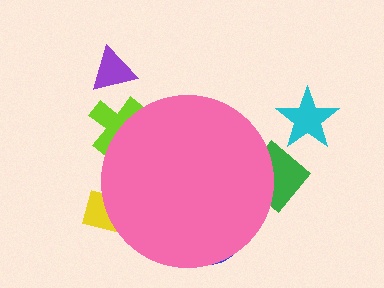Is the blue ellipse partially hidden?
Yes, the blue ellipse is partially hidden behind the pink circle.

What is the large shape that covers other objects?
A pink circle.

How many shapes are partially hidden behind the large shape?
4 shapes are partially hidden.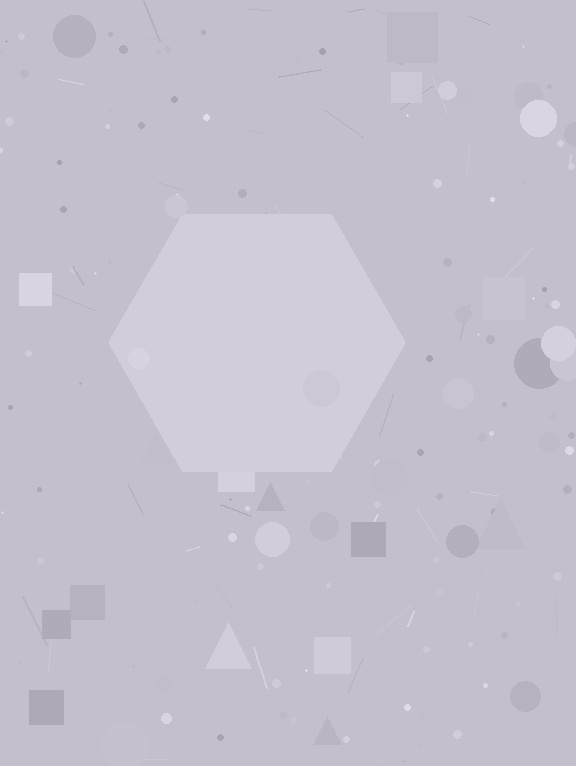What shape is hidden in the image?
A hexagon is hidden in the image.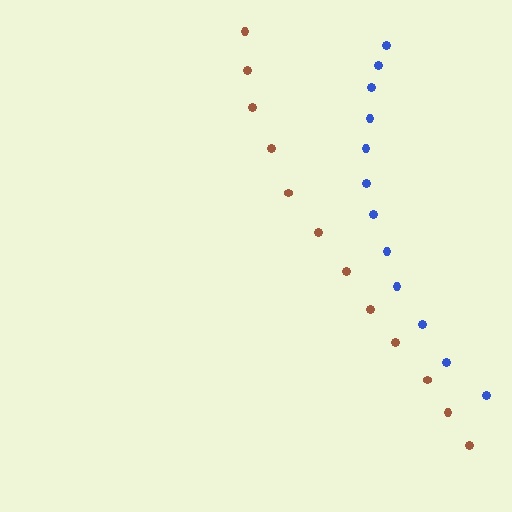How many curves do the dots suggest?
There are 2 distinct paths.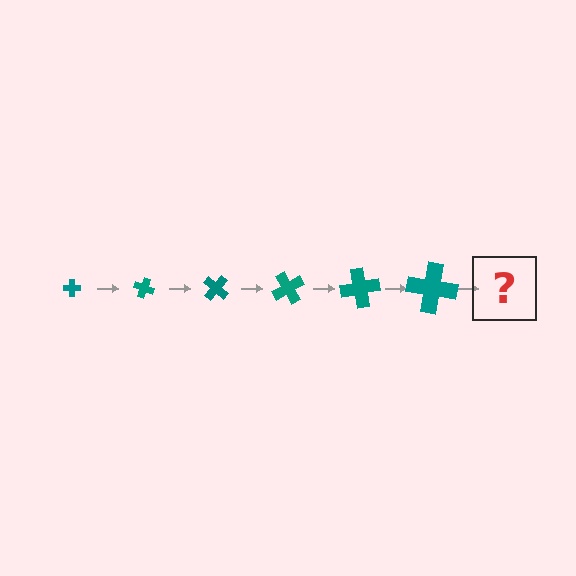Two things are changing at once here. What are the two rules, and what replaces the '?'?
The two rules are that the cross grows larger each step and it rotates 20 degrees each step. The '?' should be a cross, larger than the previous one and rotated 120 degrees from the start.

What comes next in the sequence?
The next element should be a cross, larger than the previous one and rotated 120 degrees from the start.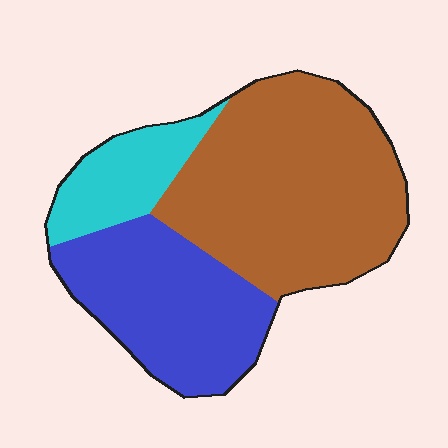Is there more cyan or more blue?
Blue.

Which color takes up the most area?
Brown, at roughly 50%.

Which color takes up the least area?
Cyan, at roughly 15%.